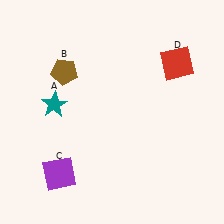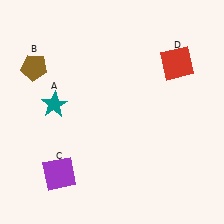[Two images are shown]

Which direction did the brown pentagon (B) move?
The brown pentagon (B) moved left.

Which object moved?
The brown pentagon (B) moved left.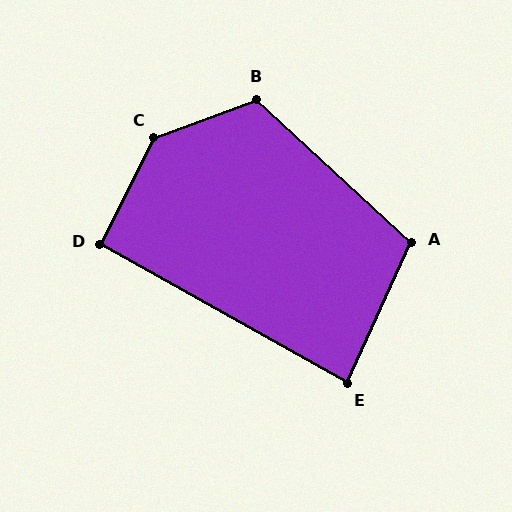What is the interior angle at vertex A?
Approximately 108 degrees (obtuse).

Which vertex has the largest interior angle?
C, at approximately 137 degrees.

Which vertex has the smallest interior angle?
E, at approximately 85 degrees.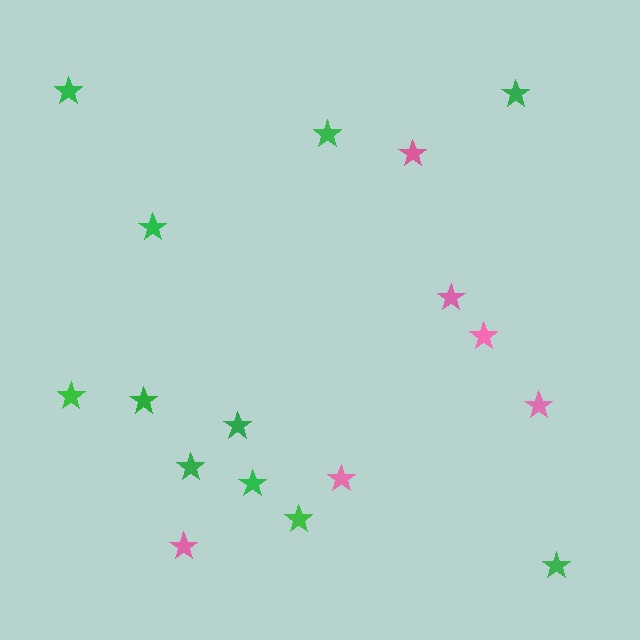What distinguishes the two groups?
There are 2 groups: one group of pink stars (6) and one group of green stars (11).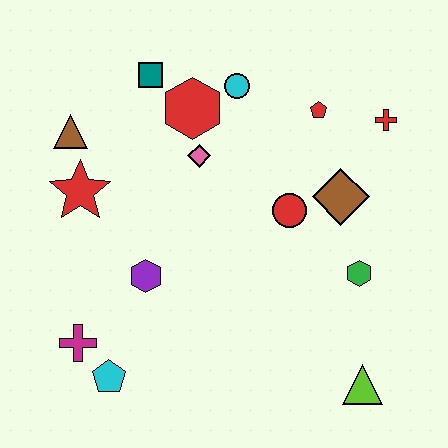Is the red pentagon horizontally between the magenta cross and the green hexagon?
Yes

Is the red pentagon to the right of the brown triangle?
Yes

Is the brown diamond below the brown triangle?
Yes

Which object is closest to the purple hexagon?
The magenta cross is closest to the purple hexagon.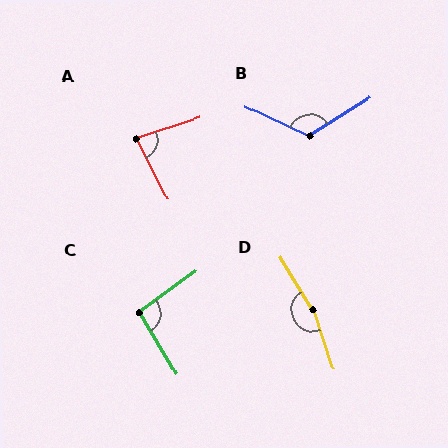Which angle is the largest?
D, at approximately 167 degrees.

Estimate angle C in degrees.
Approximately 95 degrees.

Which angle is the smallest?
A, at approximately 81 degrees.